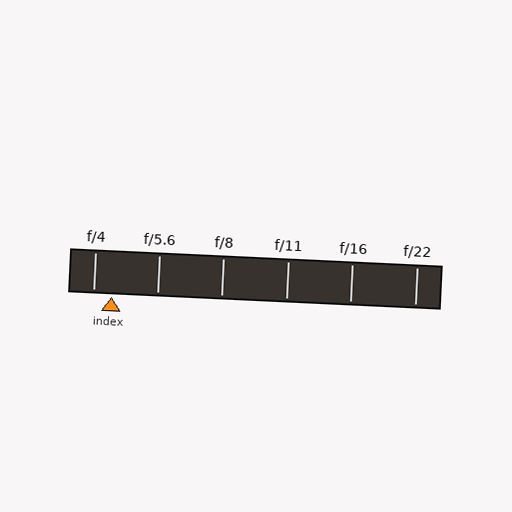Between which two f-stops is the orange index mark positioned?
The index mark is between f/4 and f/5.6.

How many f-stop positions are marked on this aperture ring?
There are 6 f-stop positions marked.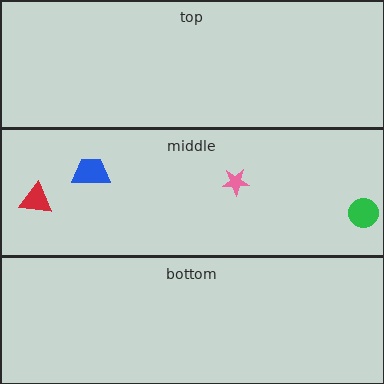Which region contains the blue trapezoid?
The middle region.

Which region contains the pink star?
The middle region.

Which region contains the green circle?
The middle region.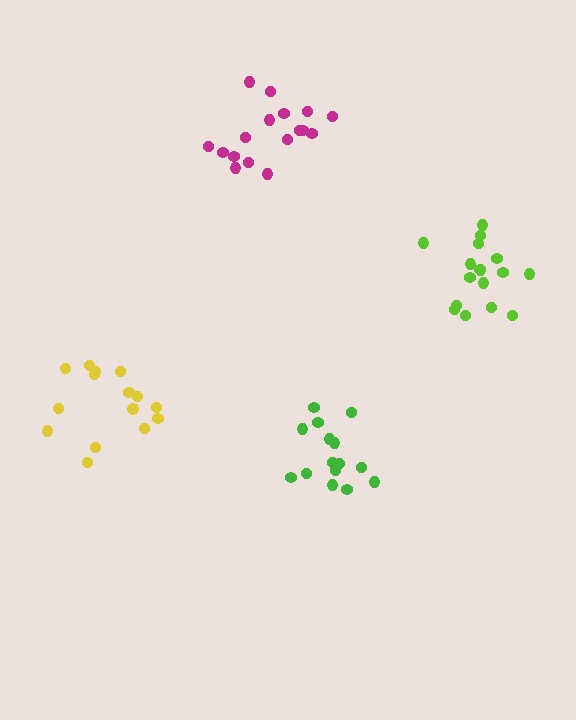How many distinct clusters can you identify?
There are 4 distinct clusters.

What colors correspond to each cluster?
The clusters are colored: magenta, lime, green, yellow.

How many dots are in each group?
Group 1: 17 dots, Group 2: 17 dots, Group 3: 15 dots, Group 4: 15 dots (64 total).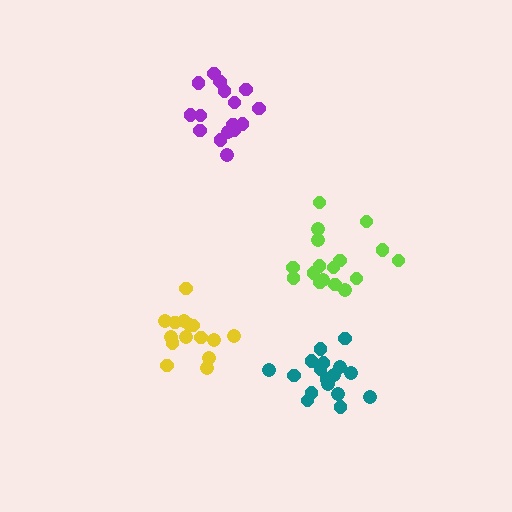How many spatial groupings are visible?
There are 4 spatial groupings.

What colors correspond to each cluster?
The clusters are colored: lime, yellow, purple, teal.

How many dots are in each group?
Group 1: 17 dots, Group 2: 15 dots, Group 3: 17 dots, Group 4: 17 dots (66 total).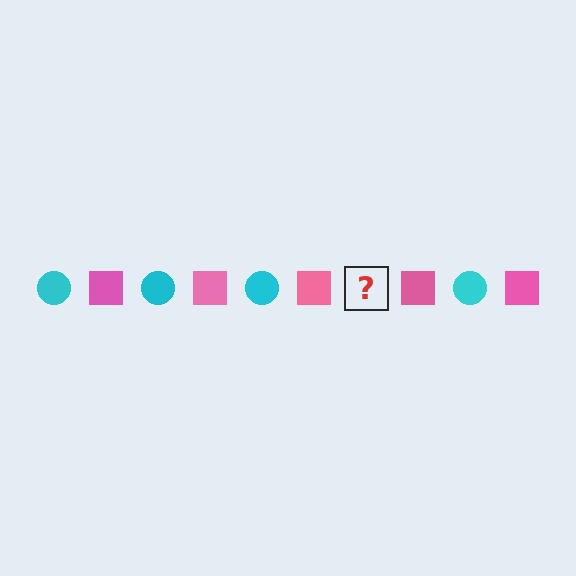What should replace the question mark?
The question mark should be replaced with a cyan circle.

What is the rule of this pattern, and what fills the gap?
The rule is that the pattern alternates between cyan circle and pink square. The gap should be filled with a cyan circle.